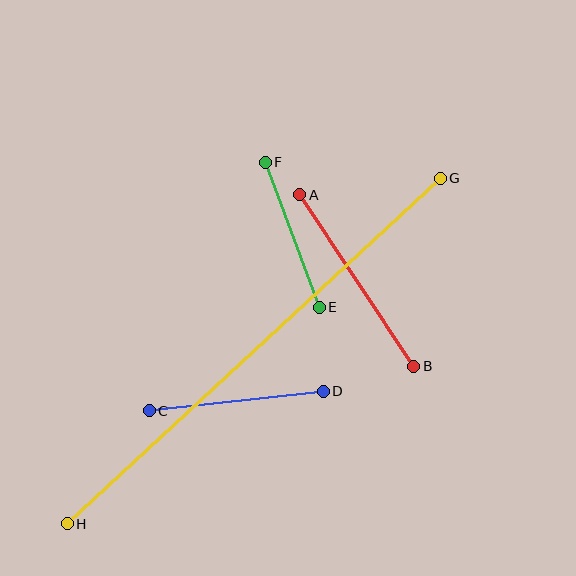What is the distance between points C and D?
The distance is approximately 175 pixels.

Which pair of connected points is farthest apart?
Points G and H are farthest apart.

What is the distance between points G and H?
The distance is approximately 509 pixels.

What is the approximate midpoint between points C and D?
The midpoint is at approximately (236, 401) pixels.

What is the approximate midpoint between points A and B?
The midpoint is at approximately (357, 280) pixels.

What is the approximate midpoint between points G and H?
The midpoint is at approximately (254, 351) pixels.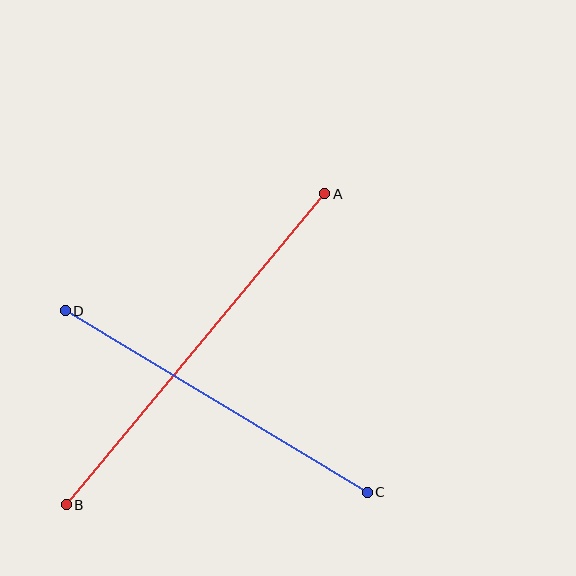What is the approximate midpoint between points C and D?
The midpoint is at approximately (216, 402) pixels.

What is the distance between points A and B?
The distance is approximately 404 pixels.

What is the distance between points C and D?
The distance is approximately 352 pixels.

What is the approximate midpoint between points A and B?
The midpoint is at approximately (195, 349) pixels.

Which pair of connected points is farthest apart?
Points A and B are farthest apart.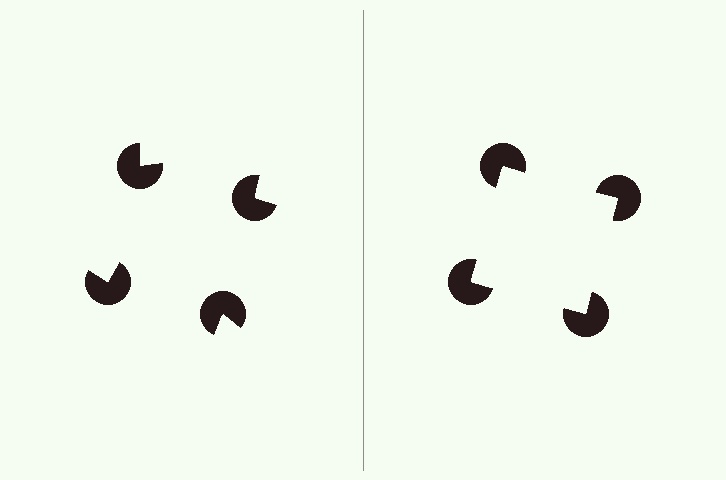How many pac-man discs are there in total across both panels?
8 — 4 on each side.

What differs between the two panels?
The pac-man discs are positioned identically on both sides; only the wedge orientations differ. On the right they align to a square; on the left they are misaligned.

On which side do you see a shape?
An illusory square appears on the right side. On the left side the wedge cuts are rotated, so no coherent shape forms.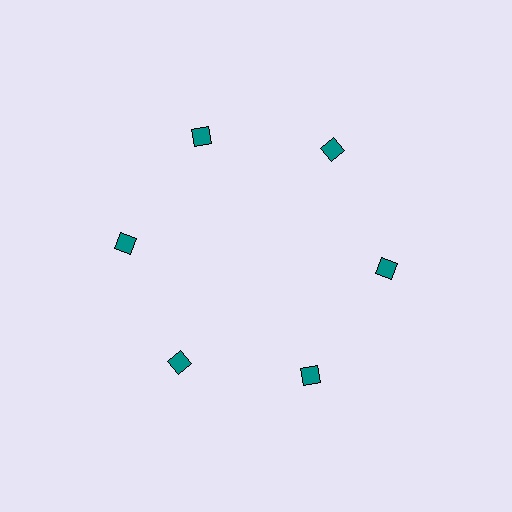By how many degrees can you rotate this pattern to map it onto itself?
The pattern maps onto itself every 60 degrees of rotation.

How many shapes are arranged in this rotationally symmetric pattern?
There are 6 shapes, arranged in 6 groups of 1.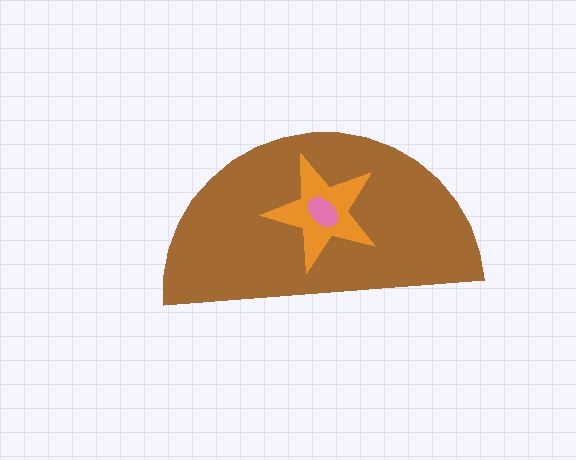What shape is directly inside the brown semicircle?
The orange star.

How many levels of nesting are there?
3.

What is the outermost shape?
The brown semicircle.